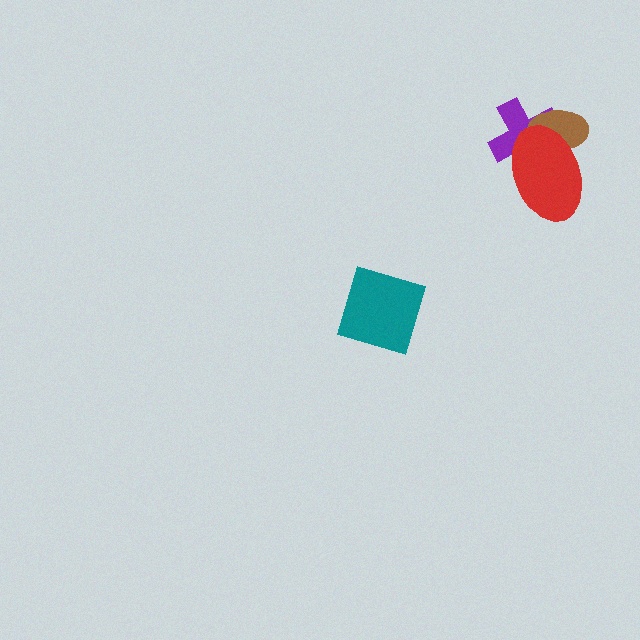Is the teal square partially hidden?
No, no other shape covers it.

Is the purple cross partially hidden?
Yes, it is partially covered by another shape.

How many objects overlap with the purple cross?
2 objects overlap with the purple cross.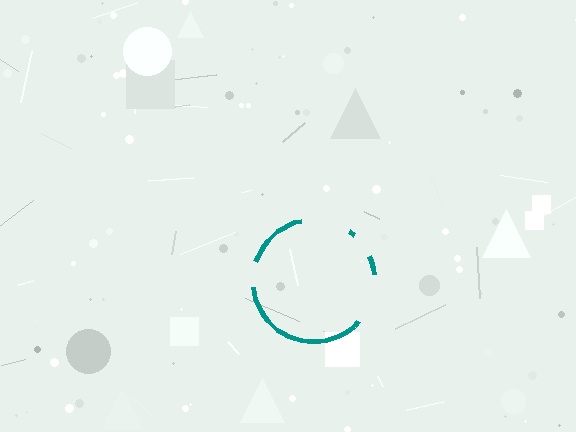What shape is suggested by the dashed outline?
The dashed outline suggests a circle.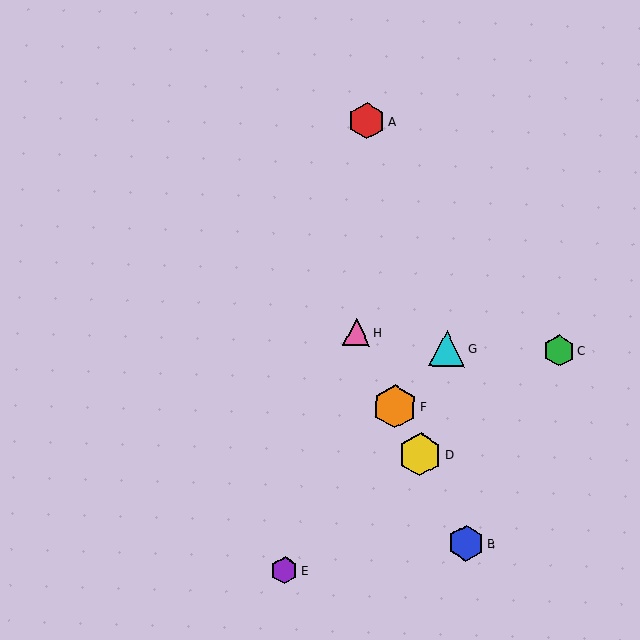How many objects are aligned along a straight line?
4 objects (B, D, F, H) are aligned along a straight line.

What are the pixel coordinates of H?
Object H is at (356, 332).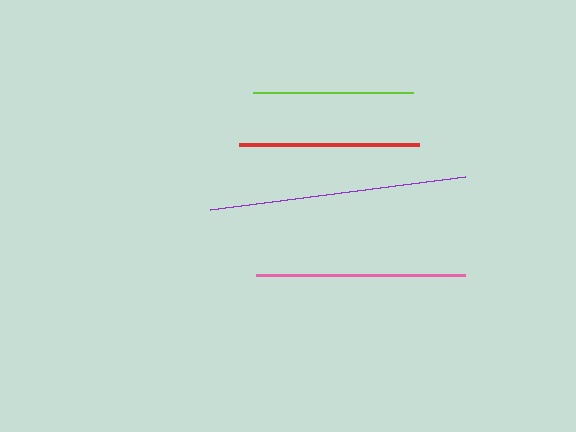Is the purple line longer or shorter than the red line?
The purple line is longer than the red line.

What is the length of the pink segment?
The pink segment is approximately 209 pixels long.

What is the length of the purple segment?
The purple segment is approximately 257 pixels long.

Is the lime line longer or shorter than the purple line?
The purple line is longer than the lime line.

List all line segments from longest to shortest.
From longest to shortest: purple, pink, red, lime.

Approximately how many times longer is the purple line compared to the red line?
The purple line is approximately 1.4 times the length of the red line.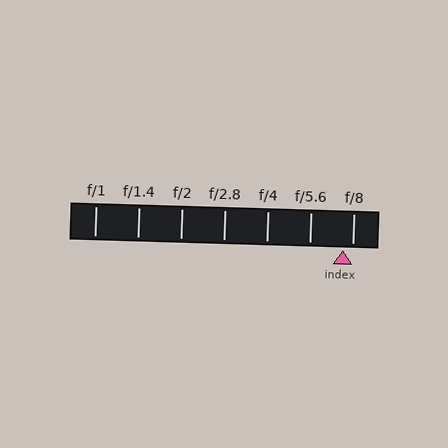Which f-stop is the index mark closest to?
The index mark is closest to f/8.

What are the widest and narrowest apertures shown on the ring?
The widest aperture shown is f/1 and the narrowest is f/8.